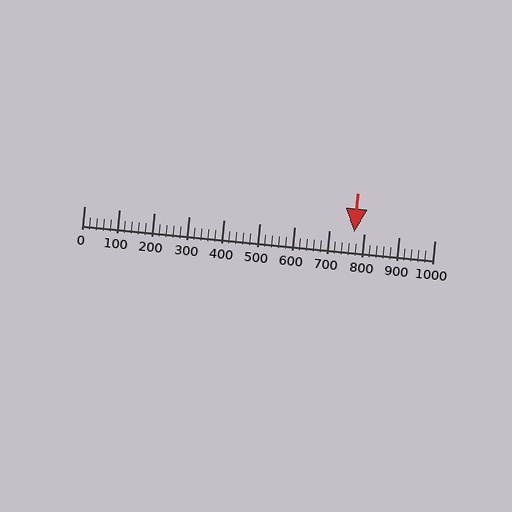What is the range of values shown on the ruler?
The ruler shows values from 0 to 1000.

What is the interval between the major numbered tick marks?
The major tick marks are spaced 100 units apart.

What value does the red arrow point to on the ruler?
The red arrow points to approximately 771.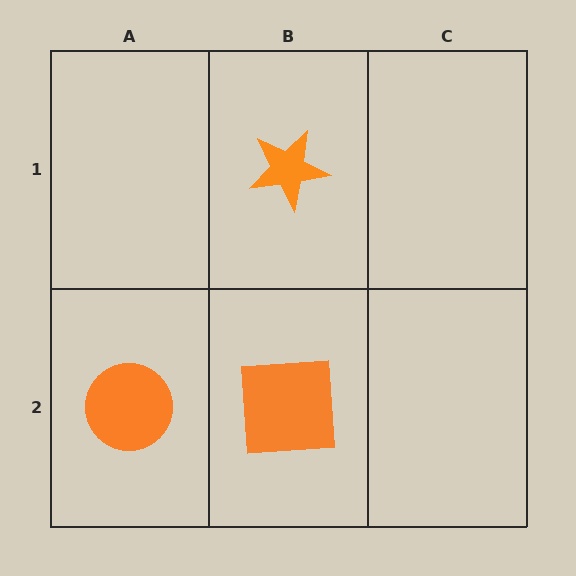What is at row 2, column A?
An orange circle.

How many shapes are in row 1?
1 shape.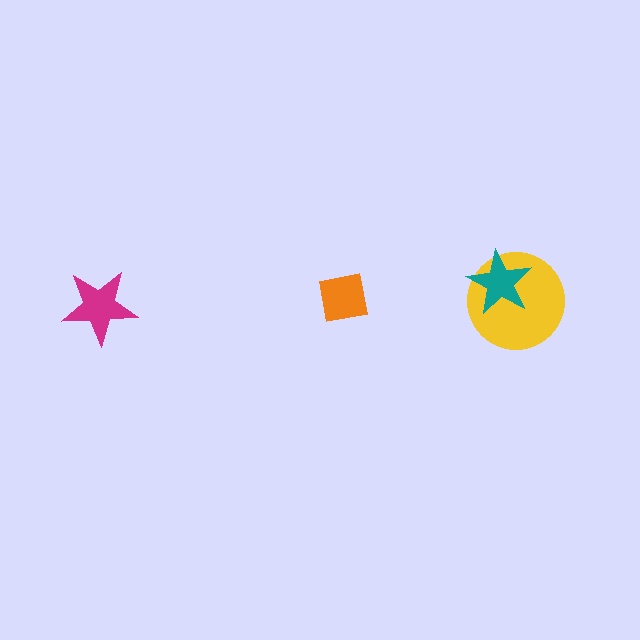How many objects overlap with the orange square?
0 objects overlap with the orange square.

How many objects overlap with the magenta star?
0 objects overlap with the magenta star.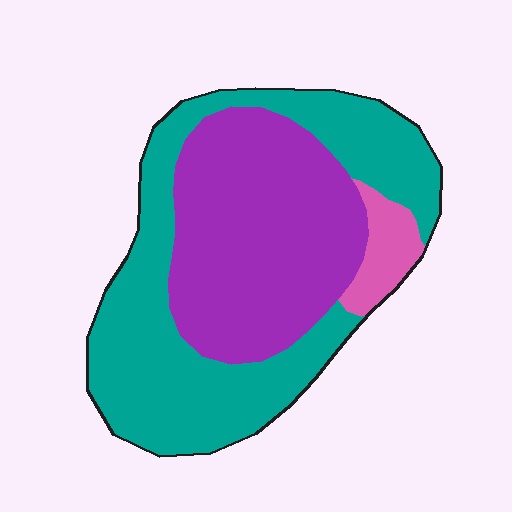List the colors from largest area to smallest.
From largest to smallest: teal, purple, pink.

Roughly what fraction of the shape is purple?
Purple takes up about two fifths (2/5) of the shape.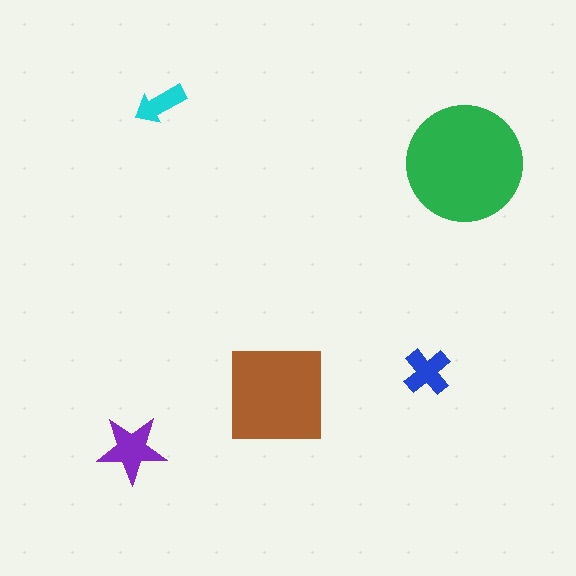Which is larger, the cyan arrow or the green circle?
The green circle.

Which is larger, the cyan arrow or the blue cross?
The blue cross.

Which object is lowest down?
The purple star is bottommost.